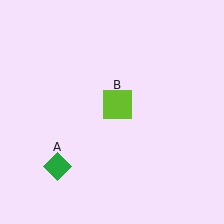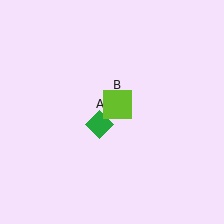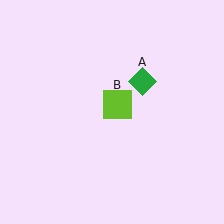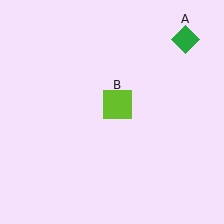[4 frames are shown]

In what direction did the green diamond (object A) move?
The green diamond (object A) moved up and to the right.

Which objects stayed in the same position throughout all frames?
Lime square (object B) remained stationary.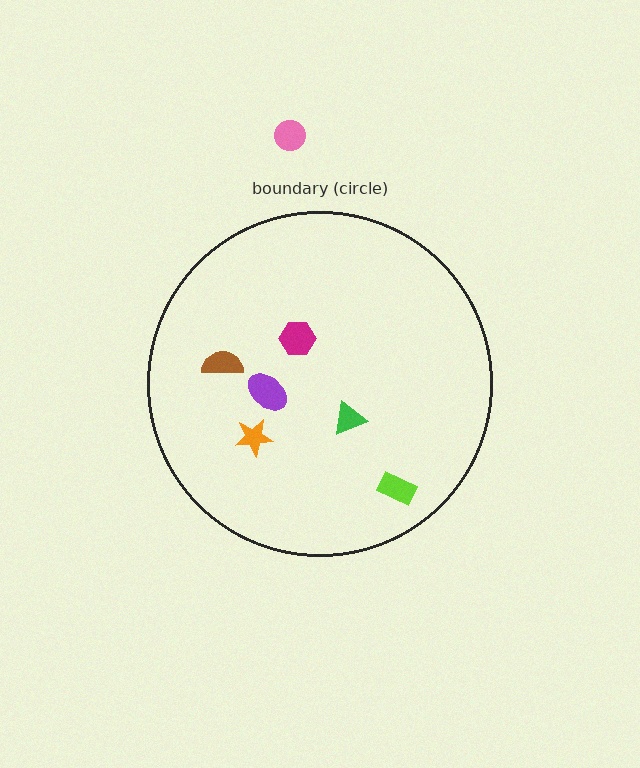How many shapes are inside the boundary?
6 inside, 1 outside.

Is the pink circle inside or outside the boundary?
Outside.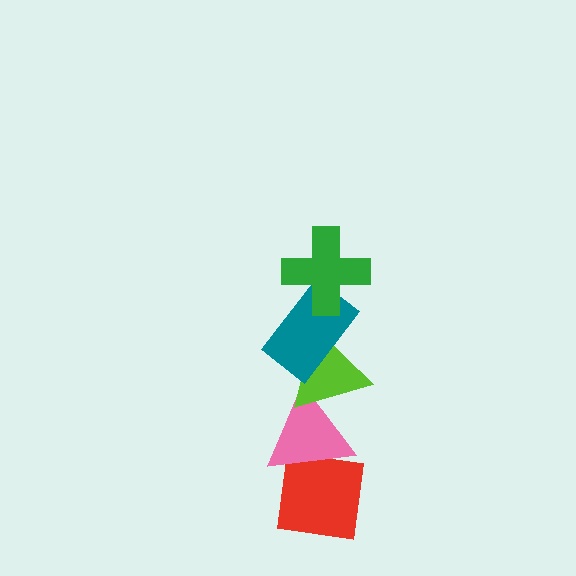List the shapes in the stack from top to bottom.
From top to bottom: the green cross, the teal rectangle, the lime triangle, the pink triangle, the red square.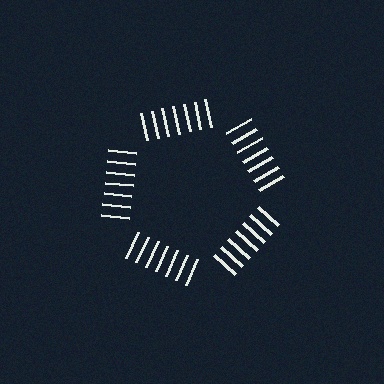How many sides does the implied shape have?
5 sides — the line-ends trace a pentagon.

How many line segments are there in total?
35 — 7 along each of the 5 edges.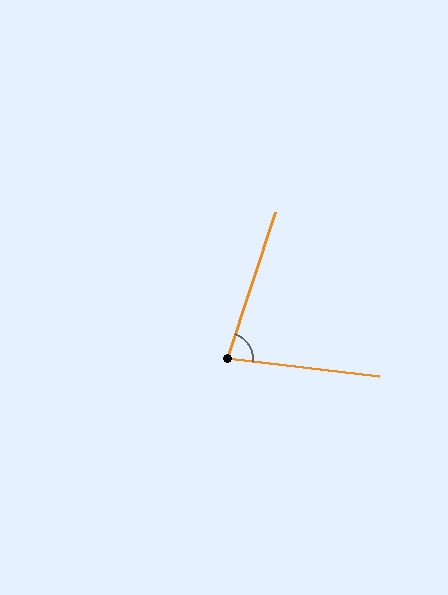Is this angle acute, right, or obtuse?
It is acute.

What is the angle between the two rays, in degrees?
Approximately 79 degrees.